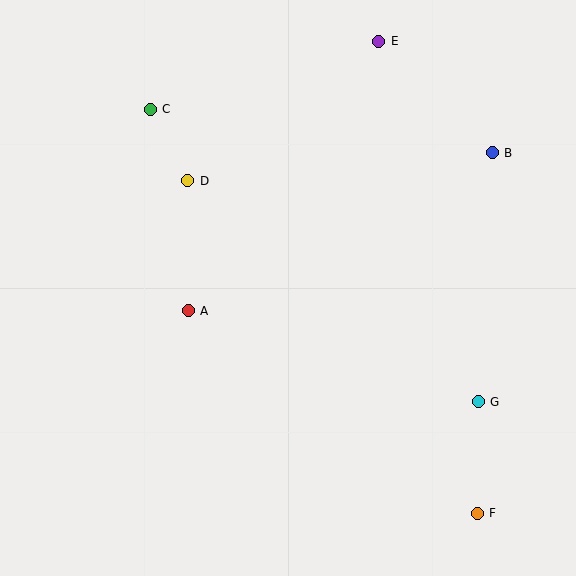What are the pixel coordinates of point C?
Point C is at (150, 109).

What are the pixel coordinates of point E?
Point E is at (379, 41).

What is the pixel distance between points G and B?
The distance between G and B is 249 pixels.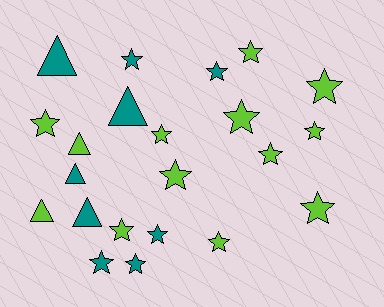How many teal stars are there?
There are 5 teal stars.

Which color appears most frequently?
Lime, with 13 objects.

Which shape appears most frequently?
Star, with 16 objects.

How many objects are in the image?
There are 22 objects.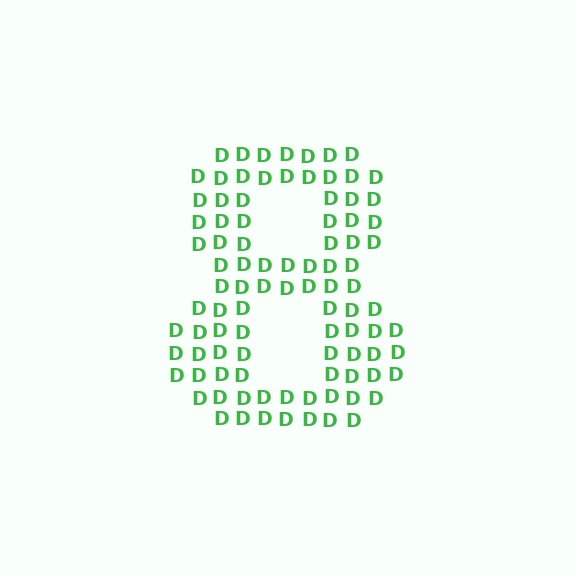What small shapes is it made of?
It is made of small letter D's.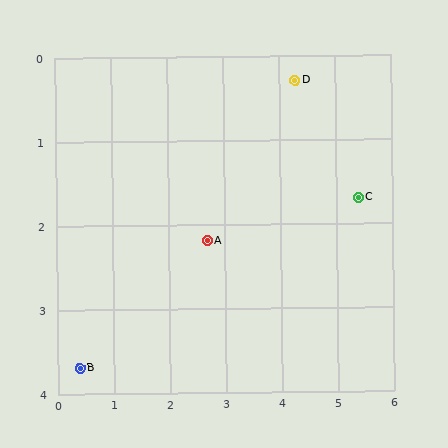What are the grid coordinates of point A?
Point A is at approximately (2.7, 2.2).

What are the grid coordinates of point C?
Point C is at approximately (5.4, 1.7).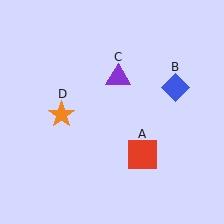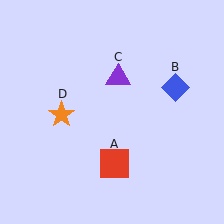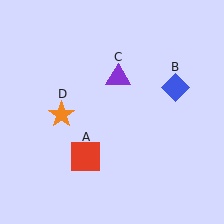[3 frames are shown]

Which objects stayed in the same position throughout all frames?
Blue diamond (object B) and purple triangle (object C) and orange star (object D) remained stationary.